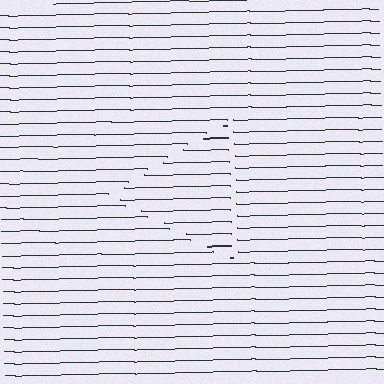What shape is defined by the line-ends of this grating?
An illusory triangle. The interior of the shape contains the same grating, shifted by half a period — the contour is defined by the phase discontinuity where line-ends from the inner and outer gratings abut.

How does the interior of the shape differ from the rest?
The interior of the shape contains the same grating, shifted by half a period — the contour is defined by the phase discontinuity where line-ends from the inner and outer gratings abut.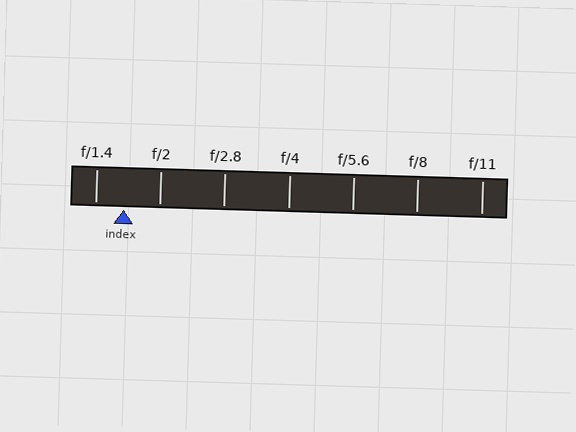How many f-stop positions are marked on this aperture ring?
There are 7 f-stop positions marked.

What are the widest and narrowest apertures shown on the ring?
The widest aperture shown is f/1.4 and the narrowest is f/11.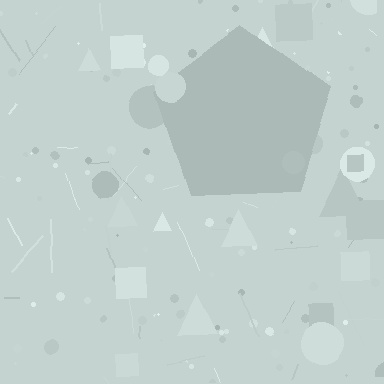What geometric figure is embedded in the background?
A pentagon is embedded in the background.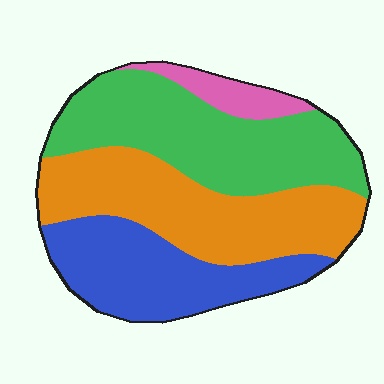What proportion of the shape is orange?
Orange takes up between a third and a half of the shape.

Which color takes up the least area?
Pink, at roughly 5%.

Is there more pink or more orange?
Orange.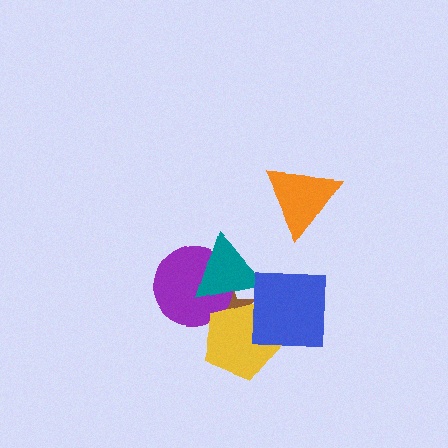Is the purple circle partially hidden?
Yes, it is partially covered by another shape.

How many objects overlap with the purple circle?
3 objects overlap with the purple circle.